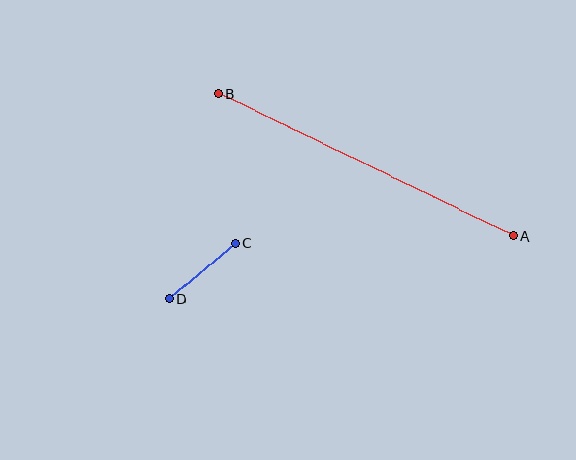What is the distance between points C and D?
The distance is approximately 86 pixels.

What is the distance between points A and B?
The distance is approximately 328 pixels.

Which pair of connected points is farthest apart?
Points A and B are farthest apart.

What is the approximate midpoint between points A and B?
The midpoint is at approximately (366, 165) pixels.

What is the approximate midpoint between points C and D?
The midpoint is at approximately (202, 271) pixels.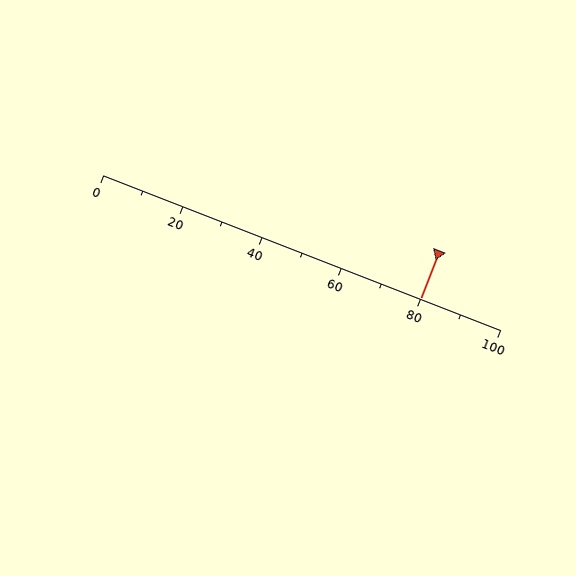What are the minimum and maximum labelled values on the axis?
The axis runs from 0 to 100.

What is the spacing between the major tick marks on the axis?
The major ticks are spaced 20 apart.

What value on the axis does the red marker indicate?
The marker indicates approximately 80.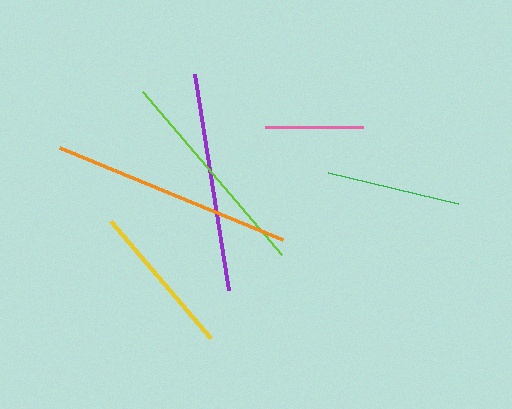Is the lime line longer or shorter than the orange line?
The orange line is longer than the lime line.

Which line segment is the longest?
The orange line is the longest at approximately 241 pixels.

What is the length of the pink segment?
The pink segment is approximately 98 pixels long.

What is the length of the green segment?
The green segment is approximately 134 pixels long.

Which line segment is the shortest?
The pink line is the shortest at approximately 98 pixels.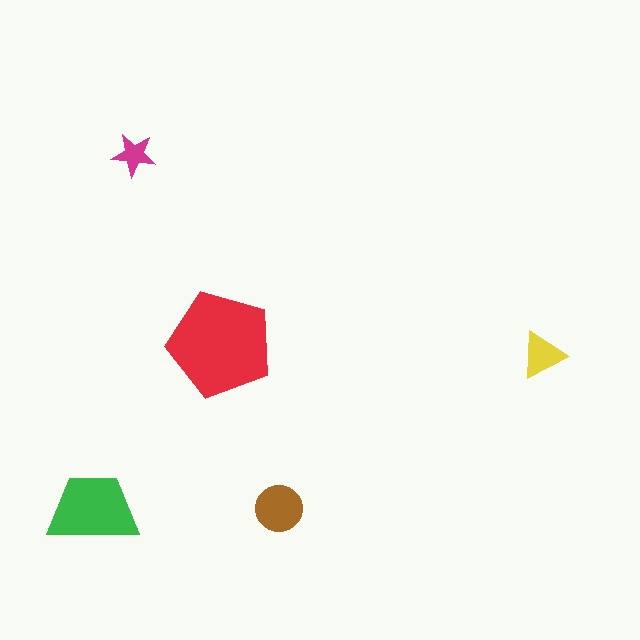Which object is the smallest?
The magenta star.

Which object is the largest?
The red pentagon.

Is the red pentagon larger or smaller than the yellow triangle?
Larger.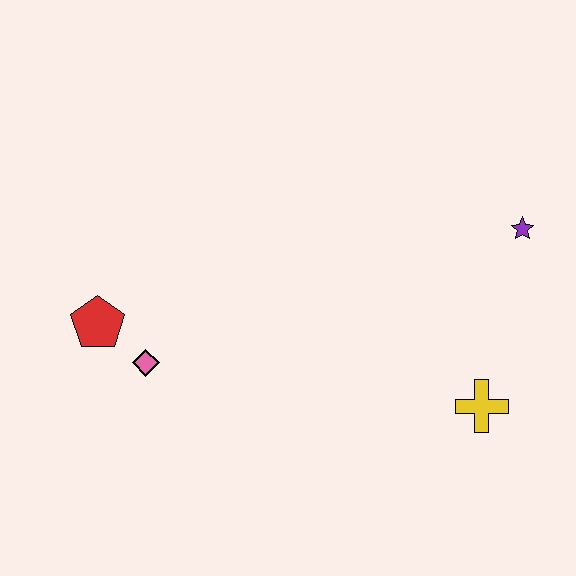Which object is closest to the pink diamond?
The red pentagon is closest to the pink diamond.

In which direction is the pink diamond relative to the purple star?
The pink diamond is to the left of the purple star.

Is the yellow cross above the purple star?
No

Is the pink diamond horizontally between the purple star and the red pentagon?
Yes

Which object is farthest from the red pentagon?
The purple star is farthest from the red pentagon.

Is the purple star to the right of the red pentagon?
Yes